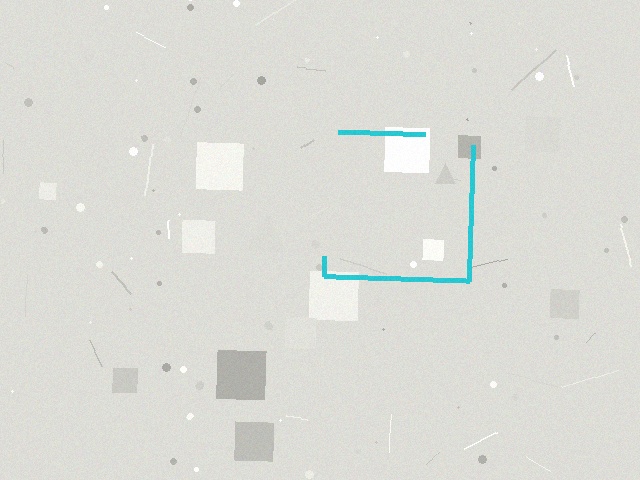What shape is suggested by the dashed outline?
The dashed outline suggests a square.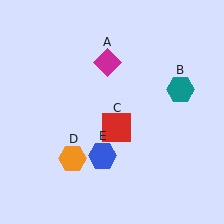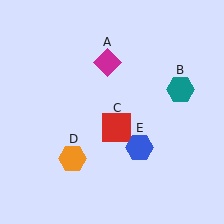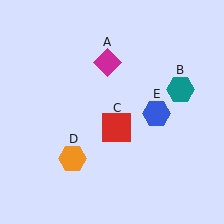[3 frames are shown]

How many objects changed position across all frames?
1 object changed position: blue hexagon (object E).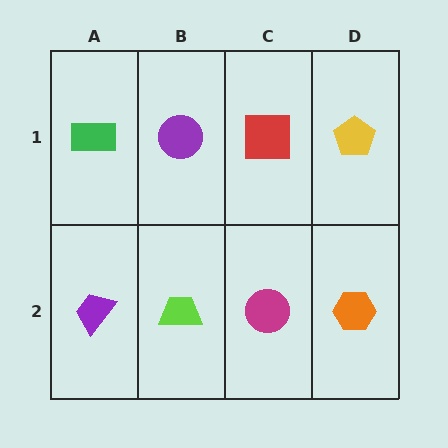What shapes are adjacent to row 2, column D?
A yellow pentagon (row 1, column D), a magenta circle (row 2, column C).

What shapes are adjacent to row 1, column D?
An orange hexagon (row 2, column D), a red square (row 1, column C).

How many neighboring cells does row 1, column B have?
3.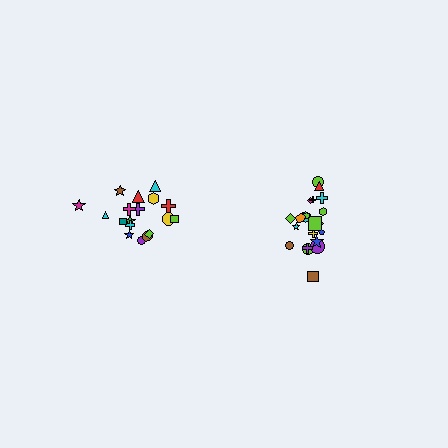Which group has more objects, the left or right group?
The right group.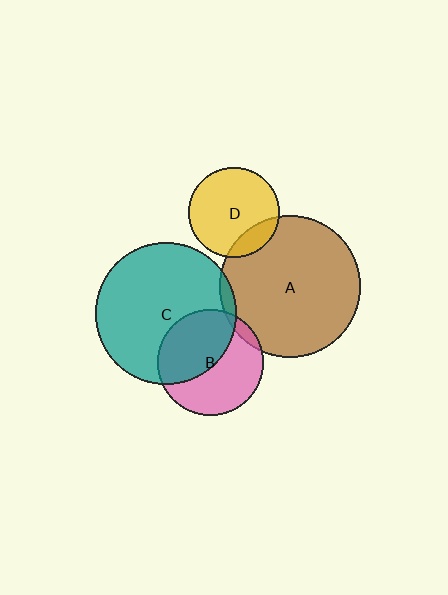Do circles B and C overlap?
Yes.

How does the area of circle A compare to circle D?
Approximately 2.5 times.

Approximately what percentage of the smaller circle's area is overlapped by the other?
Approximately 50%.